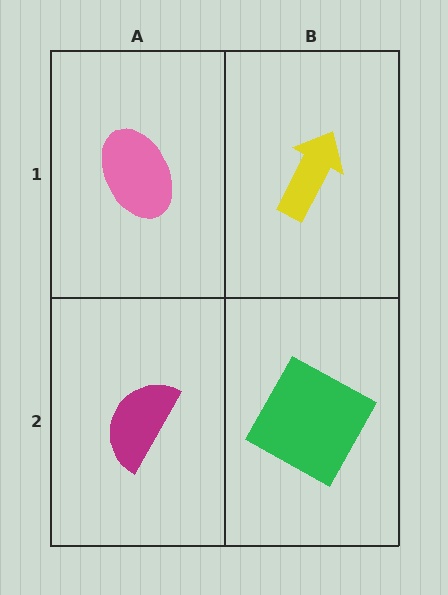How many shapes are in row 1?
2 shapes.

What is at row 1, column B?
A yellow arrow.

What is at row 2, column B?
A green square.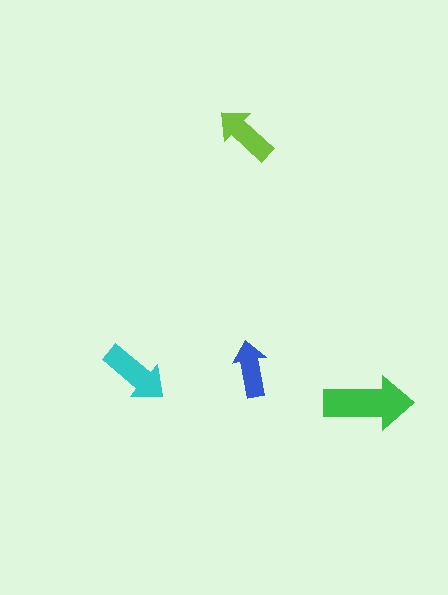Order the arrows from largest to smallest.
the green one, the cyan one, the lime one, the blue one.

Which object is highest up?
The lime arrow is topmost.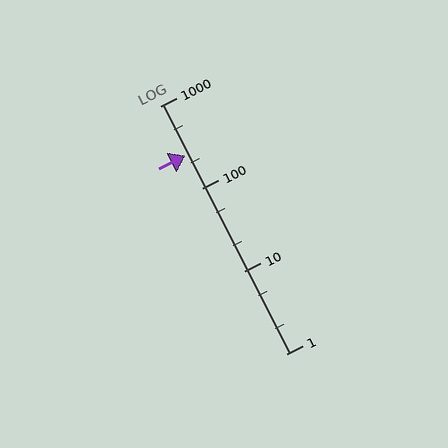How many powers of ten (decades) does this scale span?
The scale spans 3 decades, from 1 to 1000.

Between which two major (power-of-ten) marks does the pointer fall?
The pointer is between 100 and 1000.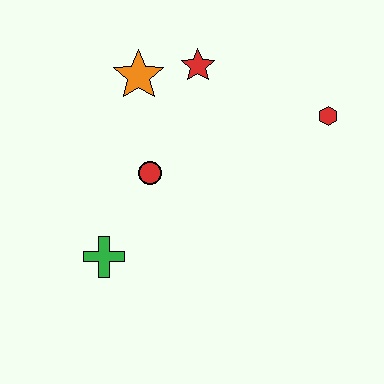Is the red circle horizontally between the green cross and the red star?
Yes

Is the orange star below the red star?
Yes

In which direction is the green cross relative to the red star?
The green cross is below the red star.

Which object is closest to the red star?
The orange star is closest to the red star.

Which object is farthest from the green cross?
The red hexagon is farthest from the green cross.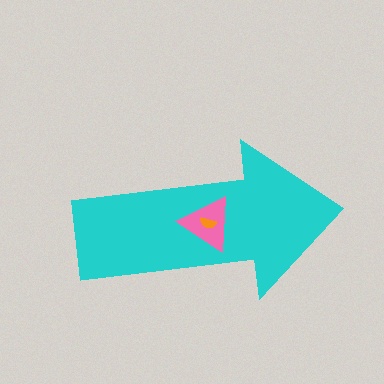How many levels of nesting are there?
3.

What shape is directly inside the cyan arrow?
The pink triangle.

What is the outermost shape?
The cyan arrow.